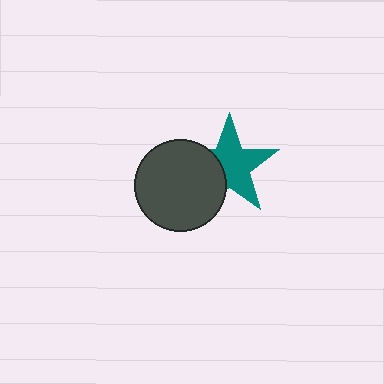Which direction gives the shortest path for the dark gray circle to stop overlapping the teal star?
Moving left gives the shortest separation.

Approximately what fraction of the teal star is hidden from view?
Roughly 35% of the teal star is hidden behind the dark gray circle.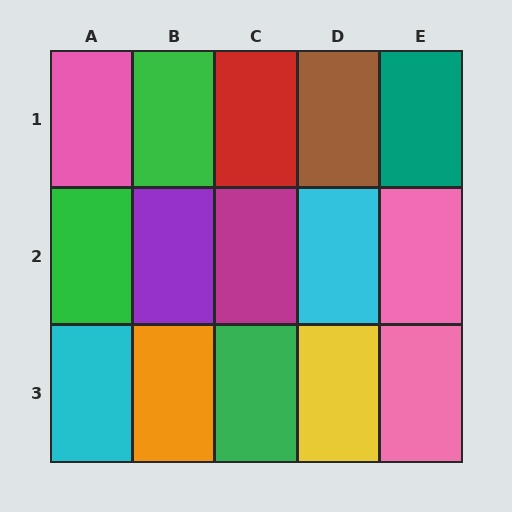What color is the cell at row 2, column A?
Green.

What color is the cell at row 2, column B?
Purple.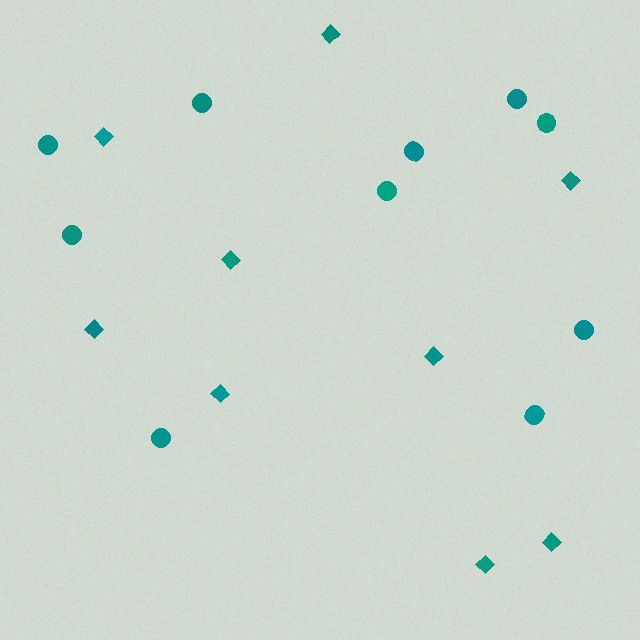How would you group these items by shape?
There are 2 groups: one group of circles (10) and one group of diamonds (9).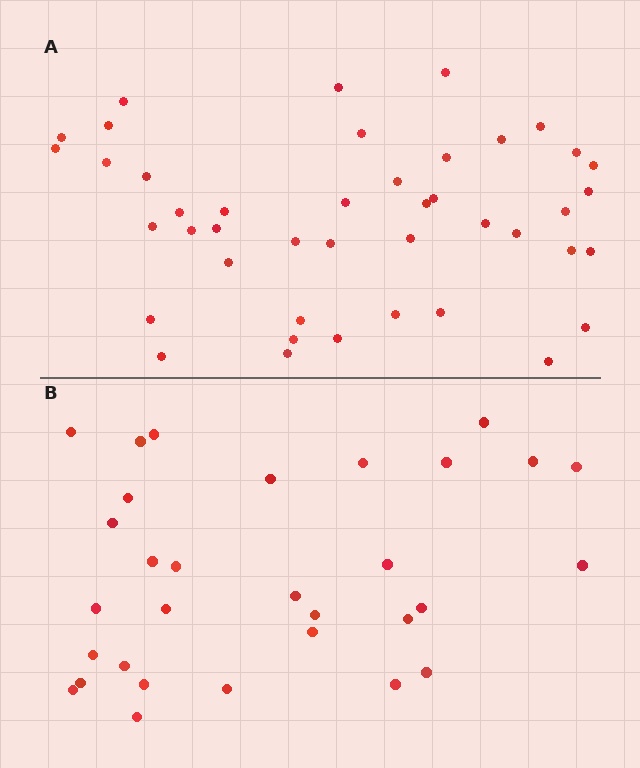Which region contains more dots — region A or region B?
Region A (the top region) has more dots.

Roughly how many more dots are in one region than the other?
Region A has roughly 12 or so more dots than region B.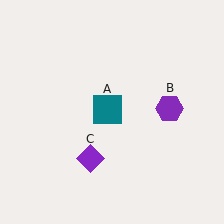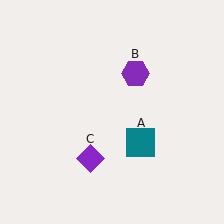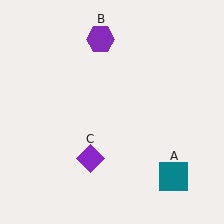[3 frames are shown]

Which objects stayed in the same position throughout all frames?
Purple diamond (object C) remained stationary.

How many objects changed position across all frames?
2 objects changed position: teal square (object A), purple hexagon (object B).